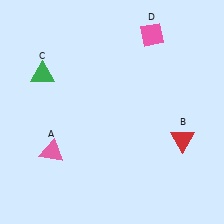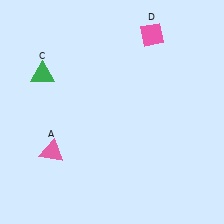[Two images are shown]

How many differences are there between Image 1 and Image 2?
There is 1 difference between the two images.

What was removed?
The red triangle (B) was removed in Image 2.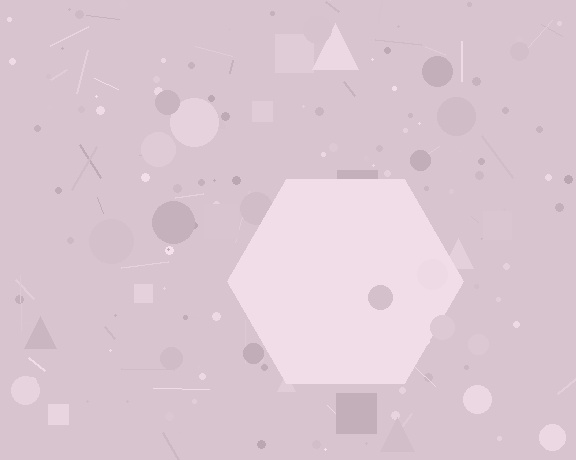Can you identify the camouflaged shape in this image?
The camouflaged shape is a hexagon.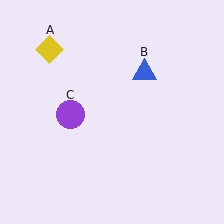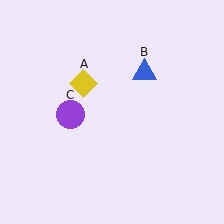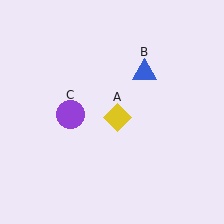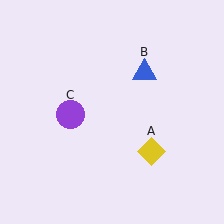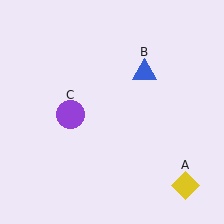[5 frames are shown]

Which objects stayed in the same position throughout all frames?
Blue triangle (object B) and purple circle (object C) remained stationary.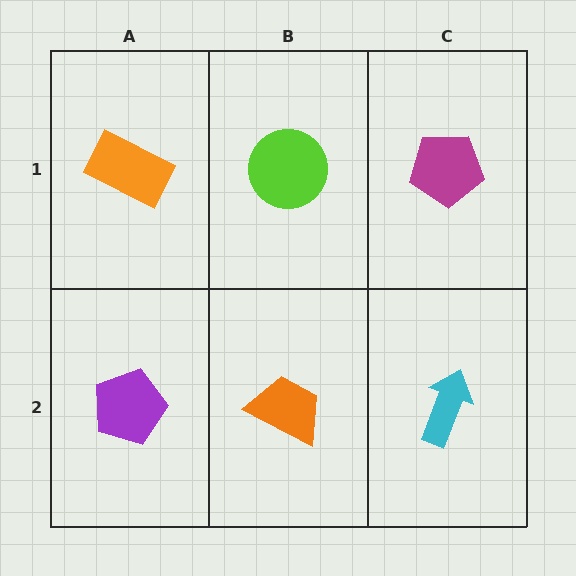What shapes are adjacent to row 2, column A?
An orange rectangle (row 1, column A), an orange trapezoid (row 2, column B).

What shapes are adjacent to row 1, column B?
An orange trapezoid (row 2, column B), an orange rectangle (row 1, column A), a magenta pentagon (row 1, column C).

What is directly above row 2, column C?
A magenta pentagon.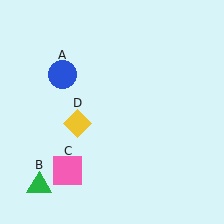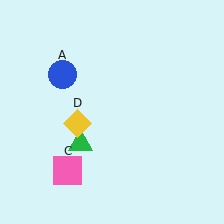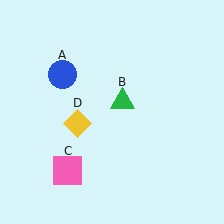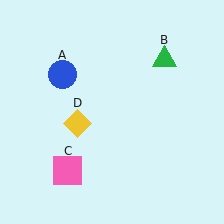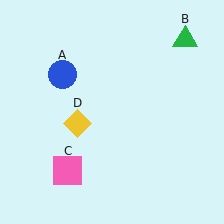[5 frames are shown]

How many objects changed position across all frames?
1 object changed position: green triangle (object B).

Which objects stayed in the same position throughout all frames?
Blue circle (object A) and pink square (object C) and yellow diamond (object D) remained stationary.